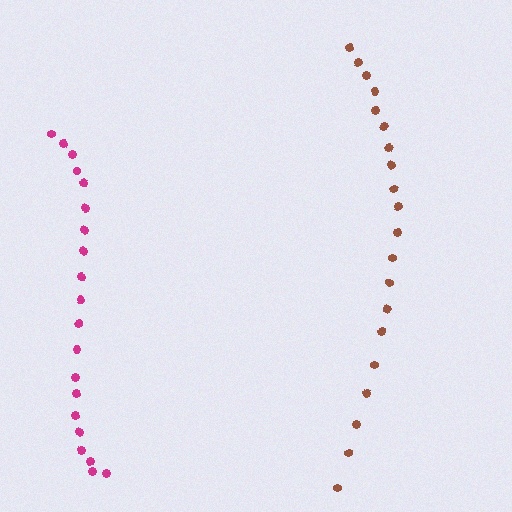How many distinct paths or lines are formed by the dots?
There are 2 distinct paths.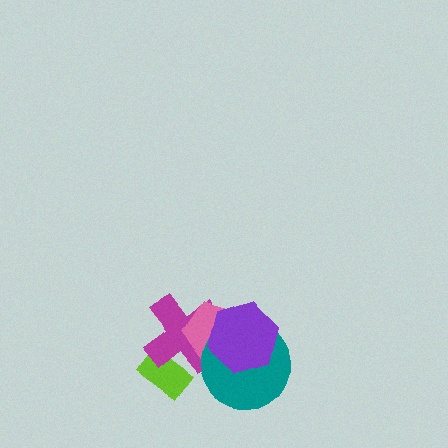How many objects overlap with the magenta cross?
4 objects overlap with the magenta cross.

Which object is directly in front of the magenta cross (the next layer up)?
The pink pentagon is directly in front of the magenta cross.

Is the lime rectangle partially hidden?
Yes, it is partially covered by another shape.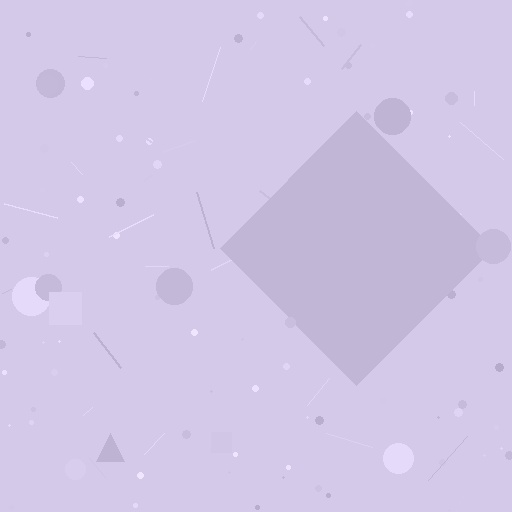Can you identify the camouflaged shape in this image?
The camouflaged shape is a diamond.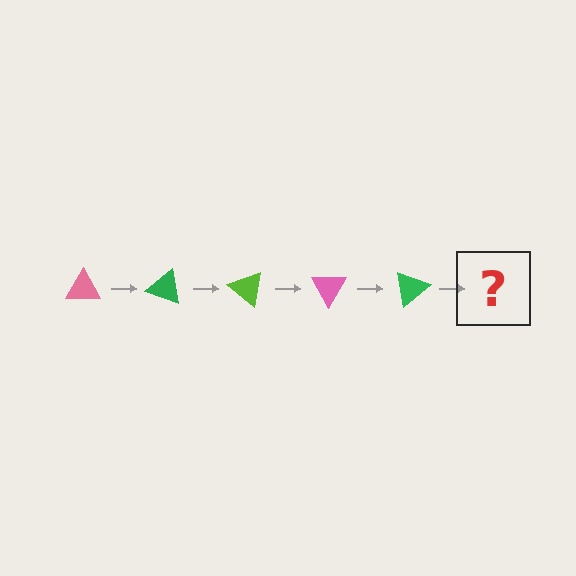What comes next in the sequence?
The next element should be a lime triangle, rotated 100 degrees from the start.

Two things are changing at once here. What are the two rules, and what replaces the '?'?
The two rules are that it rotates 20 degrees each step and the color cycles through pink, green, and lime. The '?' should be a lime triangle, rotated 100 degrees from the start.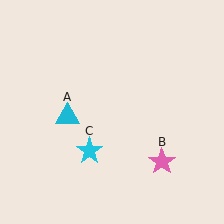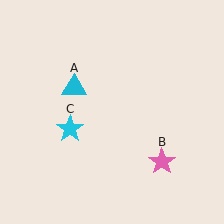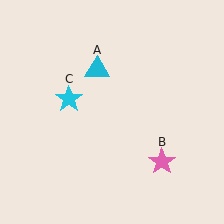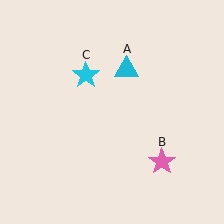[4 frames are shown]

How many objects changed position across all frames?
2 objects changed position: cyan triangle (object A), cyan star (object C).